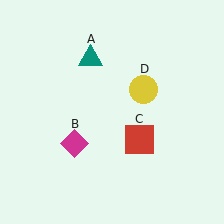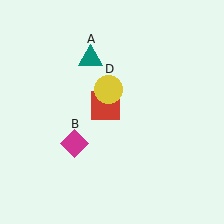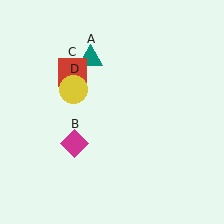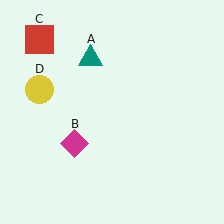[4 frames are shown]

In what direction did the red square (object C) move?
The red square (object C) moved up and to the left.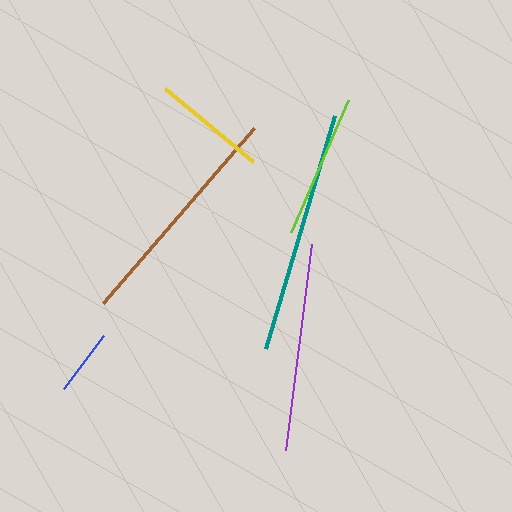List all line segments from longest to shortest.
From longest to shortest: teal, brown, purple, lime, yellow, blue.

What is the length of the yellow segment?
The yellow segment is approximately 114 pixels long.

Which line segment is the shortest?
The blue line is the shortest at approximately 66 pixels.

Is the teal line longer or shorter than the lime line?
The teal line is longer than the lime line.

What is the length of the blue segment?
The blue segment is approximately 66 pixels long.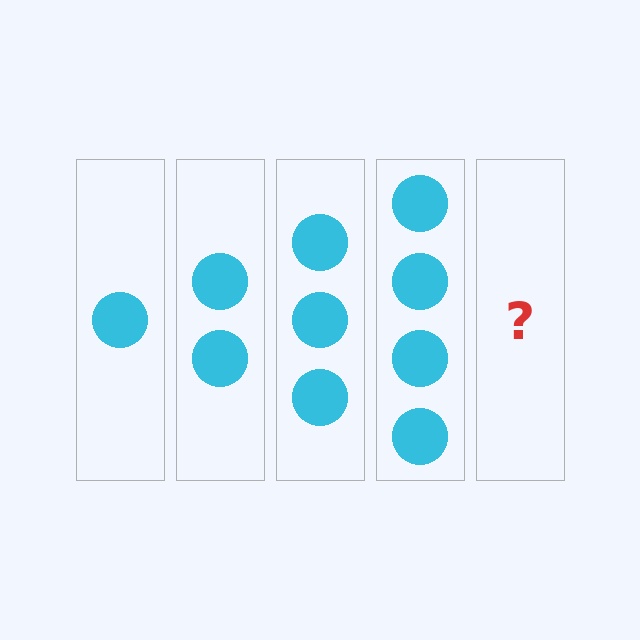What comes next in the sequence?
The next element should be 5 circles.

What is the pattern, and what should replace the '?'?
The pattern is that each step adds one more circle. The '?' should be 5 circles.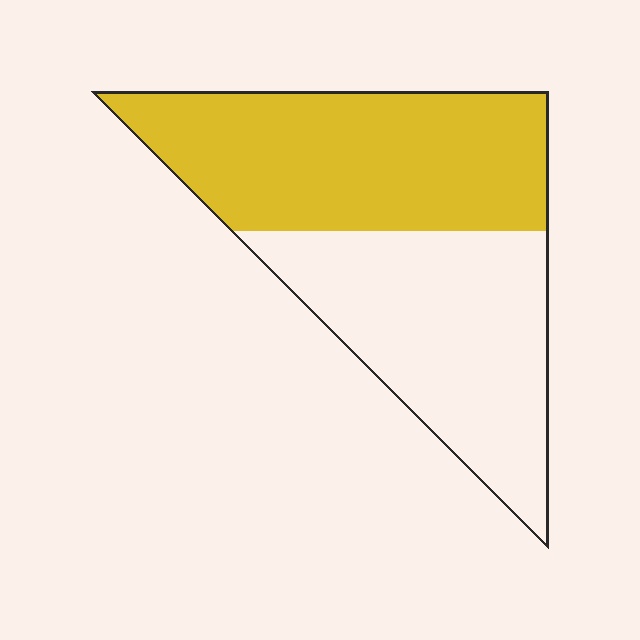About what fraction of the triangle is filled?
About one half (1/2).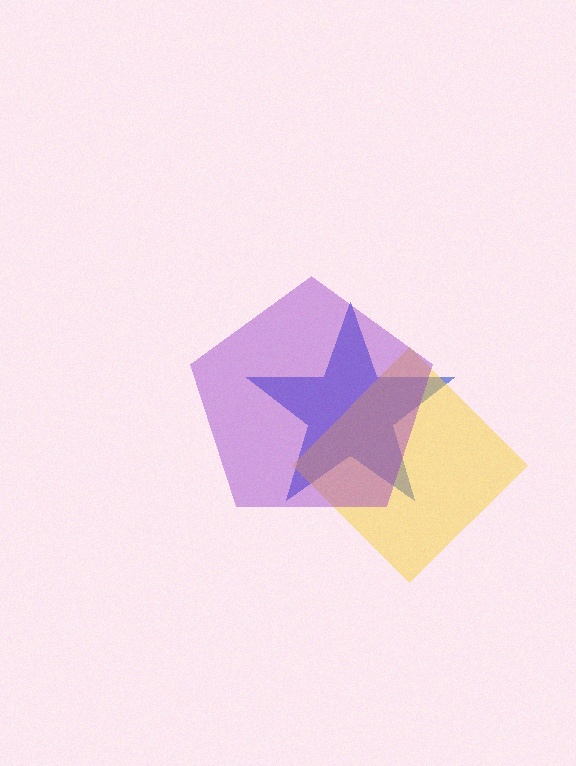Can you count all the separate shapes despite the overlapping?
Yes, there are 3 separate shapes.